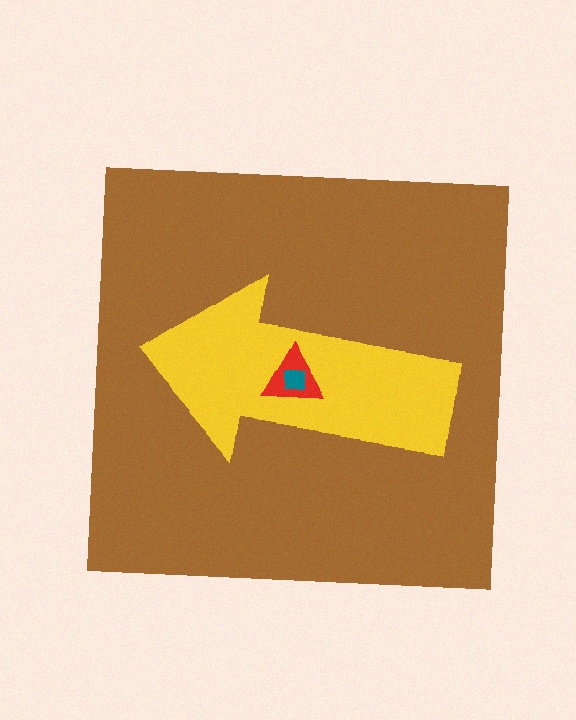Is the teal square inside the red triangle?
Yes.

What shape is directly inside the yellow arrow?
The red triangle.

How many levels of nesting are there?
4.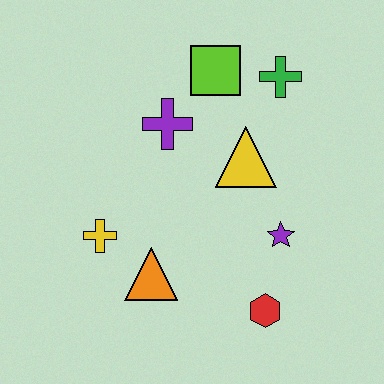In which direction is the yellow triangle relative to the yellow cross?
The yellow triangle is to the right of the yellow cross.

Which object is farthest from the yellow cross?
The green cross is farthest from the yellow cross.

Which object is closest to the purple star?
The red hexagon is closest to the purple star.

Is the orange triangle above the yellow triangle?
No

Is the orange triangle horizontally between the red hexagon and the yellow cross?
Yes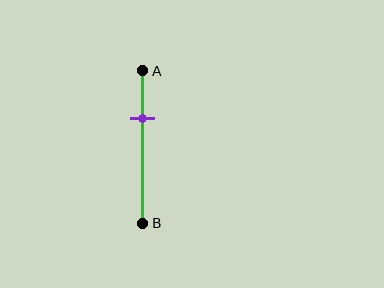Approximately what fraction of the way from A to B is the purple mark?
The purple mark is approximately 30% of the way from A to B.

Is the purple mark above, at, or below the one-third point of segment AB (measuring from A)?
The purple mark is approximately at the one-third point of segment AB.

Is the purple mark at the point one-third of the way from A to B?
Yes, the mark is approximately at the one-third point.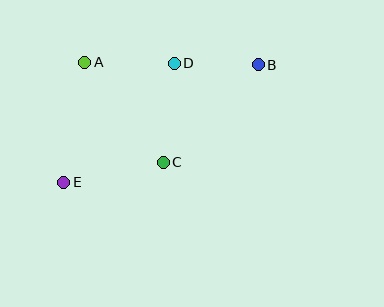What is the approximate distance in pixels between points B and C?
The distance between B and C is approximately 136 pixels.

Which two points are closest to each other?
Points B and D are closest to each other.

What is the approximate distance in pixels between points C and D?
The distance between C and D is approximately 99 pixels.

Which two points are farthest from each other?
Points B and E are farthest from each other.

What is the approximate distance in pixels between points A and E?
The distance between A and E is approximately 122 pixels.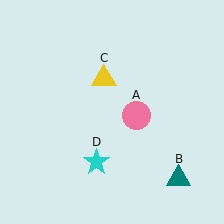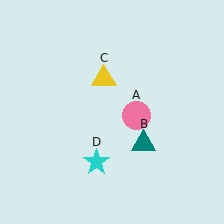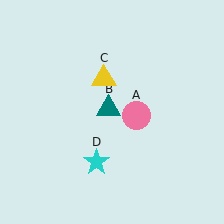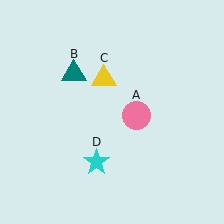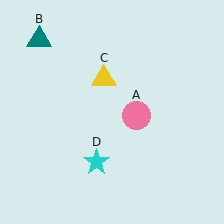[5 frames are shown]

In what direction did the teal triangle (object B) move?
The teal triangle (object B) moved up and to the left.